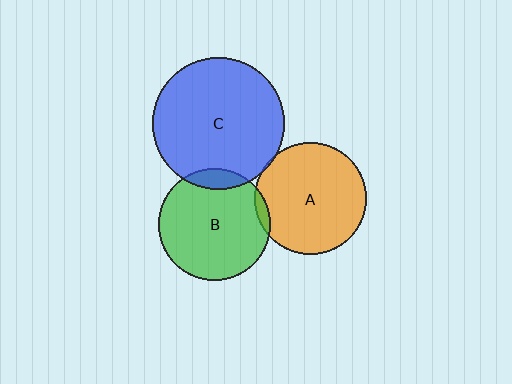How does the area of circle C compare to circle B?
Approximately 1.4 times.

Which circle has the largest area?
Circle C (blue).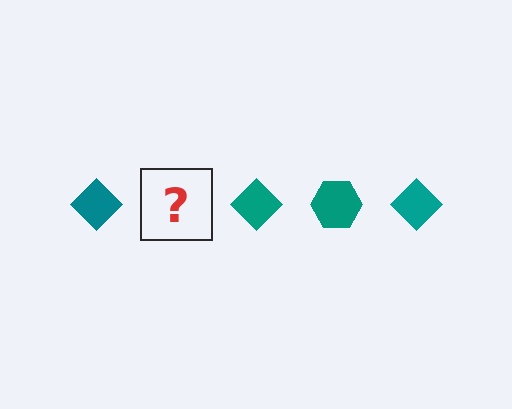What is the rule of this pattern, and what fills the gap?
The rule is that the pattern cycles through diamond, hexagon shapes in teal. The gap should be filled with a teal hexagon.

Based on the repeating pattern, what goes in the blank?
The blank should be a teal hexagon.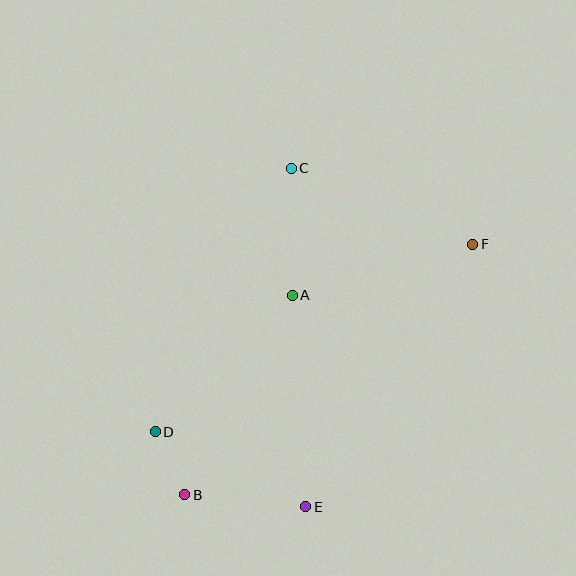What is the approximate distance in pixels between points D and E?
The distance between D and E is approximately 168 pixels.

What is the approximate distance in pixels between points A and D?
The distance between A and D is approximately 193 pixels.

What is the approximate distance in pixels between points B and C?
The distance between B and C is approximately 344 pixels.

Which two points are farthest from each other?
Points B and F are farthest from each other.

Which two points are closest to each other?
Points B and D are closest to each other.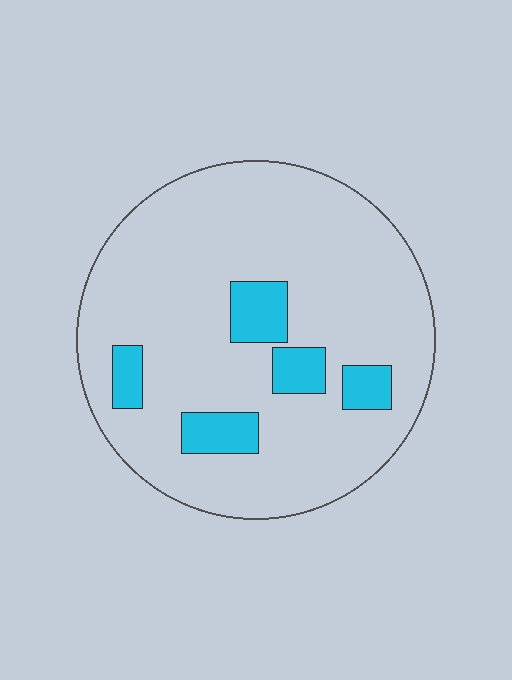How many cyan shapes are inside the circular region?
5.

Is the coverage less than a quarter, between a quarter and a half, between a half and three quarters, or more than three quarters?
Less than a quarter.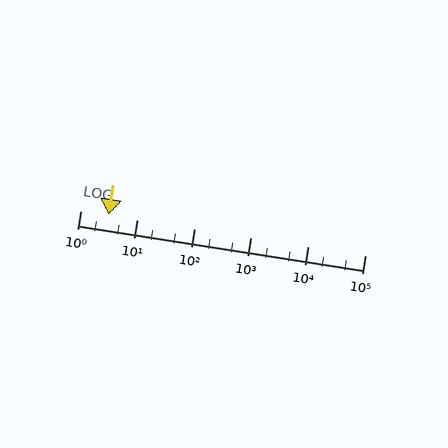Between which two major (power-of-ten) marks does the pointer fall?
The pointer is between 1 and 10.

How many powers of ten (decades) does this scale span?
The scale spans 5 decades, from 1 to 100000.